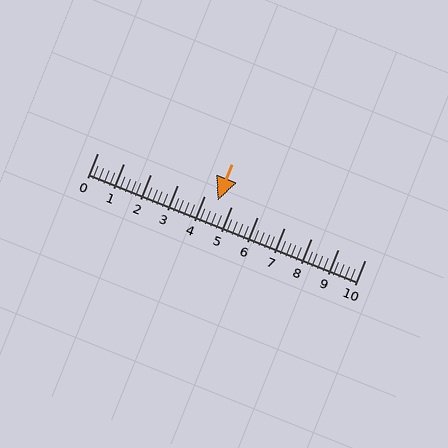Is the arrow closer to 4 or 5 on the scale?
The arrow is closer to 5.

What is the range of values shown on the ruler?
The ruler shows values from 0 to 10.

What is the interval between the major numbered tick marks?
The major tick marks are spaced 1 units apart.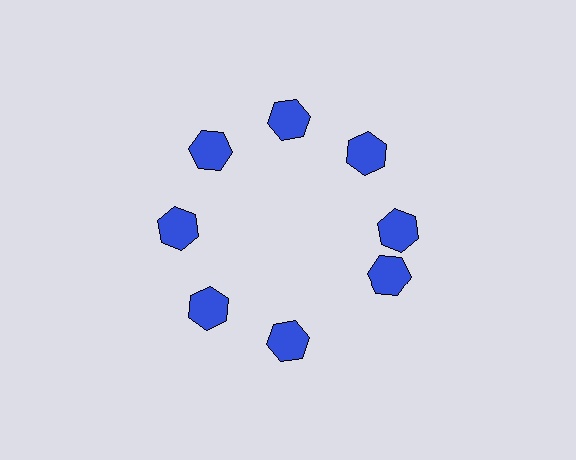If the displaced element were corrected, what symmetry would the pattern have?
It would have 8-fold rotational symmetry — the pattern would map onto itself every 45 degrees.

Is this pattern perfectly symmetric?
No. The 8 blue hexagons are arranged in a ring, but one element near the 4 o'clock position is rotated out of alignment along the ring, breaking the 8-fold rotational symmetry.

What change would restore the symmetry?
The symmetry would be restored by rotating it back into even spacing with its neighbors so that all 8 hexagons sit at equal angles and equal distance from the center.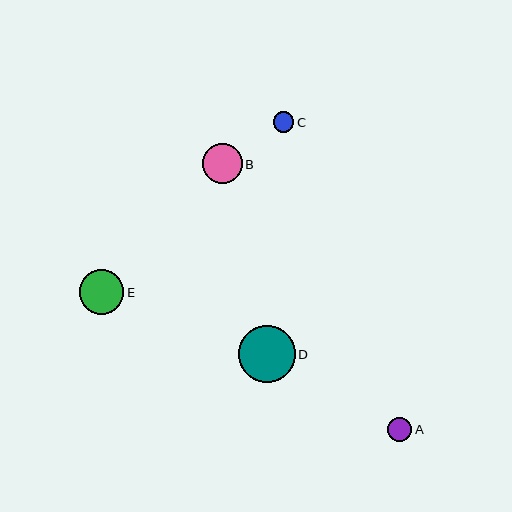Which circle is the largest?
Circle D is the largest with a size of approximately 56 pixels.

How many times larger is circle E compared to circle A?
Circle E is approximately 1.9 times the size of circle A.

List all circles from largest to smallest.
From largest to smallest: D, E, B, A, C.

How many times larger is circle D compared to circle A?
Circle D is approximately 2.4 times the size of circle A.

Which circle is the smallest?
Circle C is the smallest with a size of approximately 21 pixels.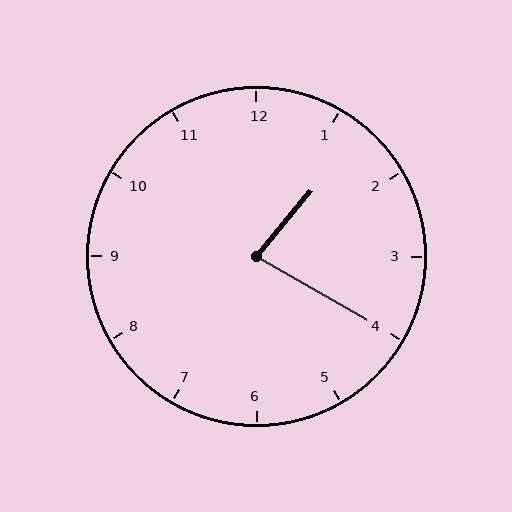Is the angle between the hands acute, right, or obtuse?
It is acute.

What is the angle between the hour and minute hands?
Approximately 80 degrees.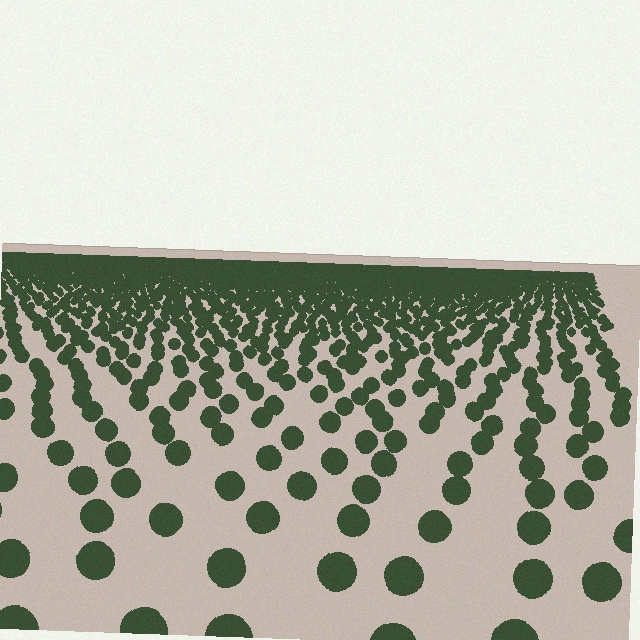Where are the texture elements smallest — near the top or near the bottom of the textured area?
Near the top.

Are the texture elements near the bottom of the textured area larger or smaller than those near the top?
Larger. Near the bottom, elements are closer to the viewer and appear at a bigger on-screen size.